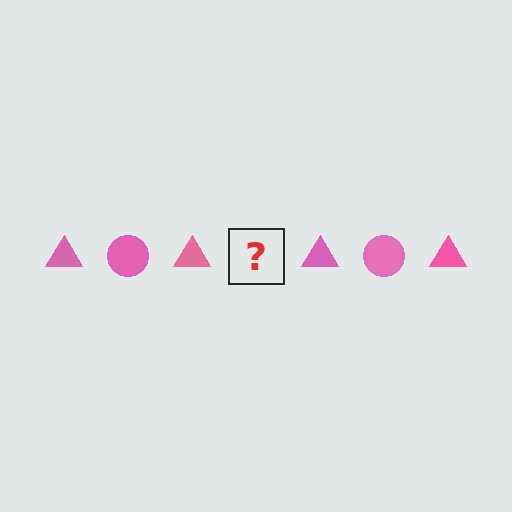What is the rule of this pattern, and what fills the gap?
The rule is that the pattern cycles through triangle, circle shapes in pink. The gap should be filled with a pink circle.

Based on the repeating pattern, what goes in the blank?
The blank should be a pink circle.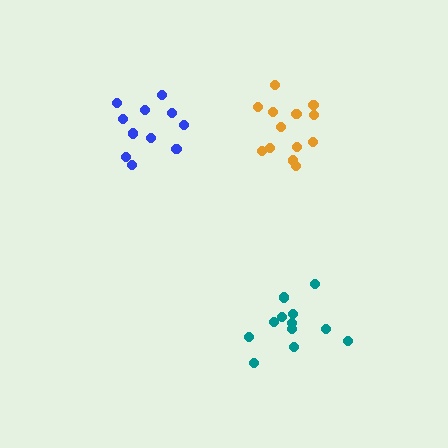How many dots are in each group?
Group 1: 13 dots, Group 2: 12 dots, Group 3: 11 dots (36 total).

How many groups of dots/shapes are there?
There are 3 groups.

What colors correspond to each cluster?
The clusters are colored: orange, teal, blue.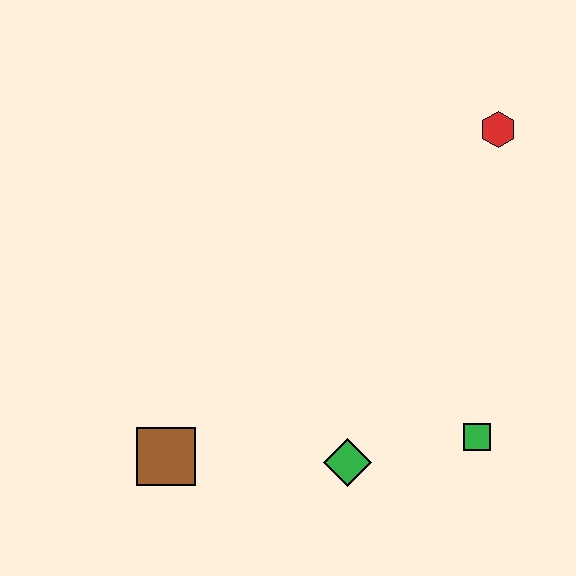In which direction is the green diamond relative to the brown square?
The green diamond is to the right of the brown square.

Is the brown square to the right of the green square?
No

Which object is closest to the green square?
The green diamond is closest to the green square.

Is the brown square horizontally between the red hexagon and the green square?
No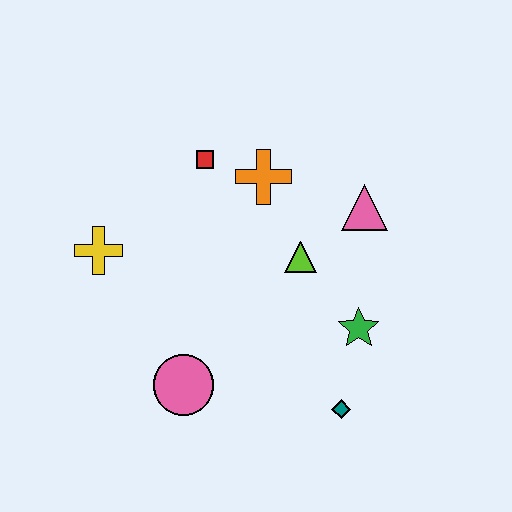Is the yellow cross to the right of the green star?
No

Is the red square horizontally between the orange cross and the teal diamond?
No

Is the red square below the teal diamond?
No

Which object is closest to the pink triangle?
The lime triangle is closest to the pink triangle.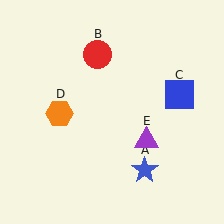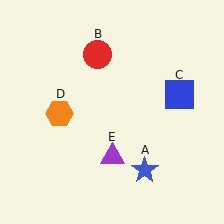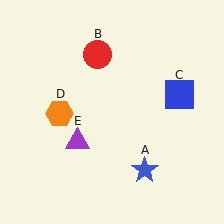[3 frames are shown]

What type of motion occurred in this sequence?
The purple triangle (object E) rotated clockwise around the center of the scene.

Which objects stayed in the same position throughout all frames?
Blue star (object A) and red circle (object B) and blue square (object C) and orange hexagon (object D) remained stationary.